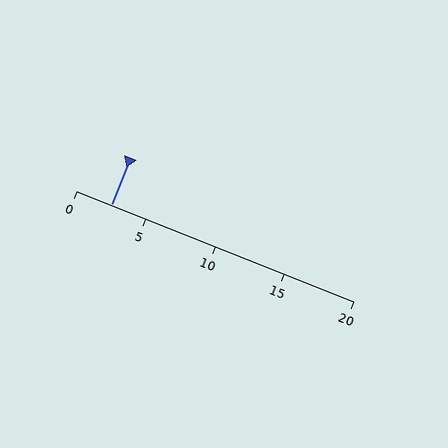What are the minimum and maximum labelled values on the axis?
The axis runs from 0 to 20.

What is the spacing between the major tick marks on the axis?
The major ticks are spaced 5 apart.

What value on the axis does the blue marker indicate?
The marker indicates approximately 2.5.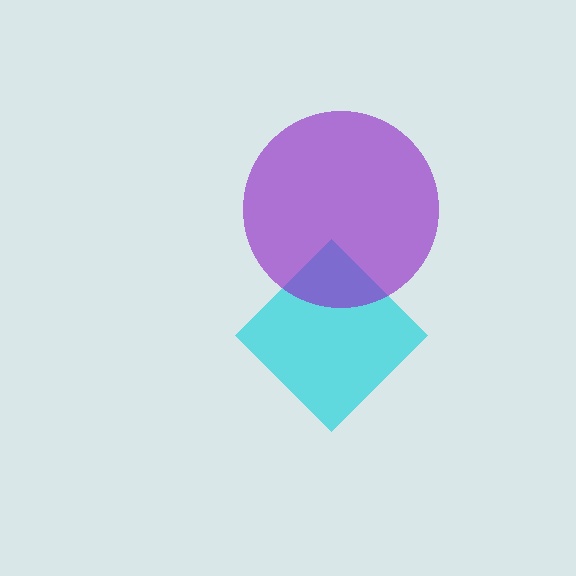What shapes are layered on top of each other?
The layered shapes are: a cyan diamond, a purple circle.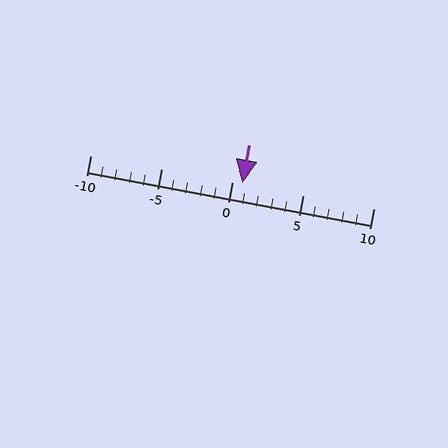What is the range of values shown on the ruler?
The ruler shows values from -10 to 10.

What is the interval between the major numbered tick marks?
The major tick marks are spaced 5 units apart.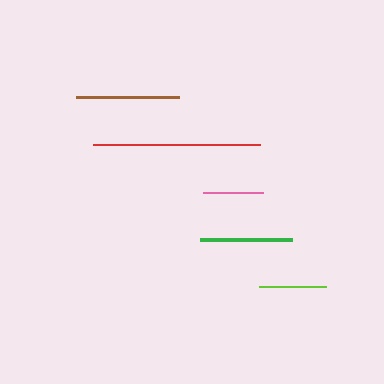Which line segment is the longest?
The red line is the longest at approximately 167 pixels.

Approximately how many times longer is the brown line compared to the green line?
The brown line is approximately 1.1 times the length of the green line.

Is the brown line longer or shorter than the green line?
The brown line is longer than the green line.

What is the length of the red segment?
The red segment is approximately 167 pixels long.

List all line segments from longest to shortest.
From longest to shortest: red, brown, green, lime, pink.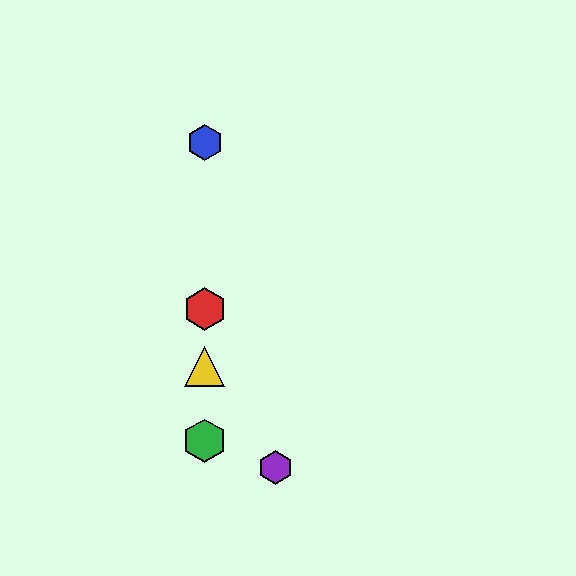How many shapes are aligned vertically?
4 shapes (the red hexagon, the blue hexagon, the green hexagon, the yellow triangle) are aligned vertically.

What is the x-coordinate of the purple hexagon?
The purple hexagon is at x≈276.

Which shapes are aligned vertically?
The red hexagon, the blue hexagon, the green hexagon, the yellow triangle are aligned vertically.